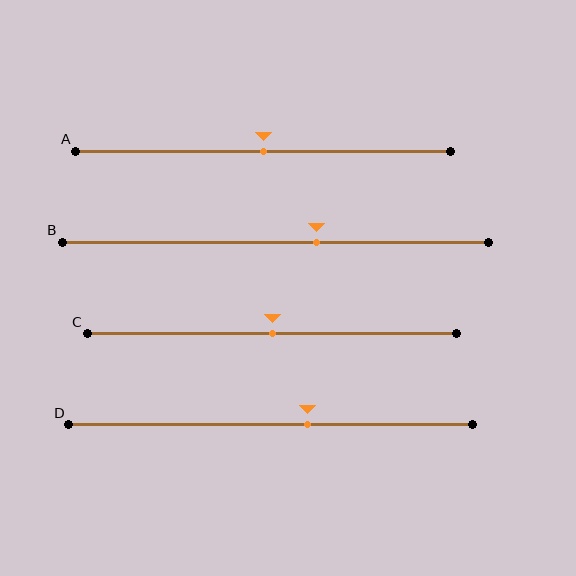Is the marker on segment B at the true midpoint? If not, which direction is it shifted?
No, the marker on segment B is shifted to the right by about 10% of the segment length.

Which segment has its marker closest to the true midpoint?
Segment A has its marker closest to the true midpoint.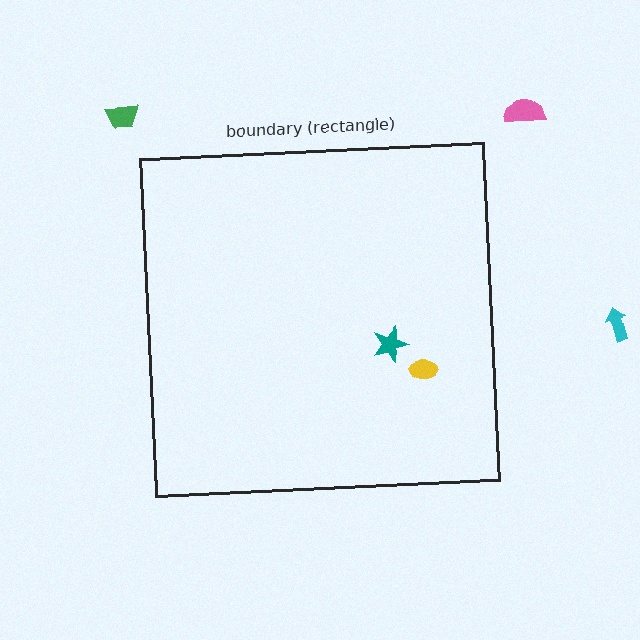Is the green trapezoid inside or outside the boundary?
Outside.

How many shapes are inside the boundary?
2 inside, 3 outside.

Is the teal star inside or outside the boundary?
Inside.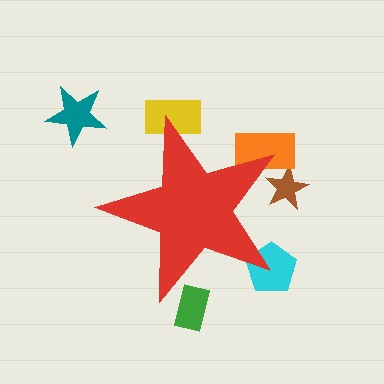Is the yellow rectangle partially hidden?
Yes, the yellow rectangle is partially hidden behind the red star.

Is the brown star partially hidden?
Yes, the brown star is partially hidden behind the red star.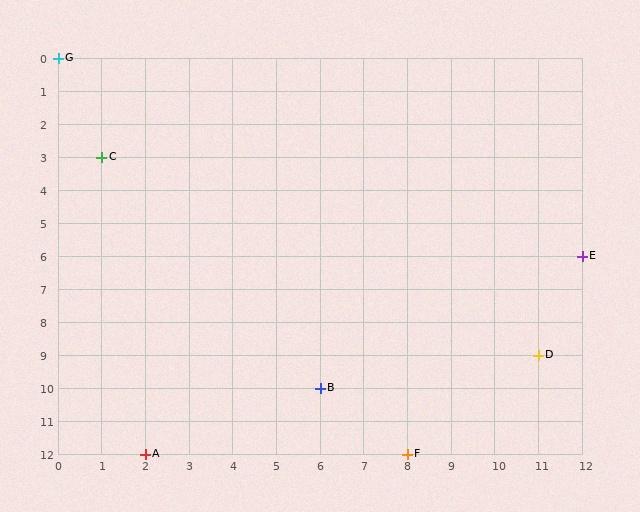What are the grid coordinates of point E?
Point E is at grid coordinates (12, 6).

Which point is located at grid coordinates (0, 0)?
Point G is at (0, 0).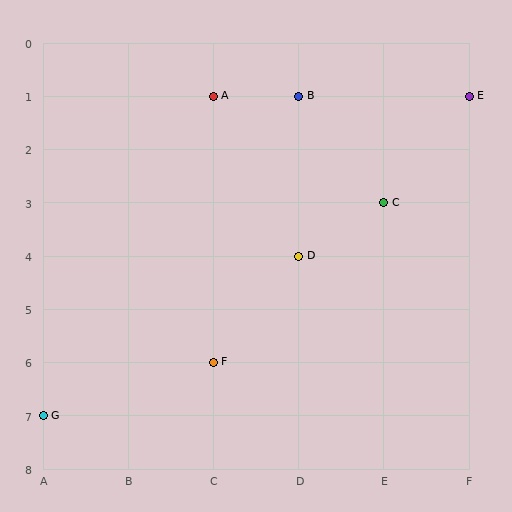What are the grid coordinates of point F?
Point F is at grid coordinates (C, 6).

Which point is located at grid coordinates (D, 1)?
Point B is at (D, 1).